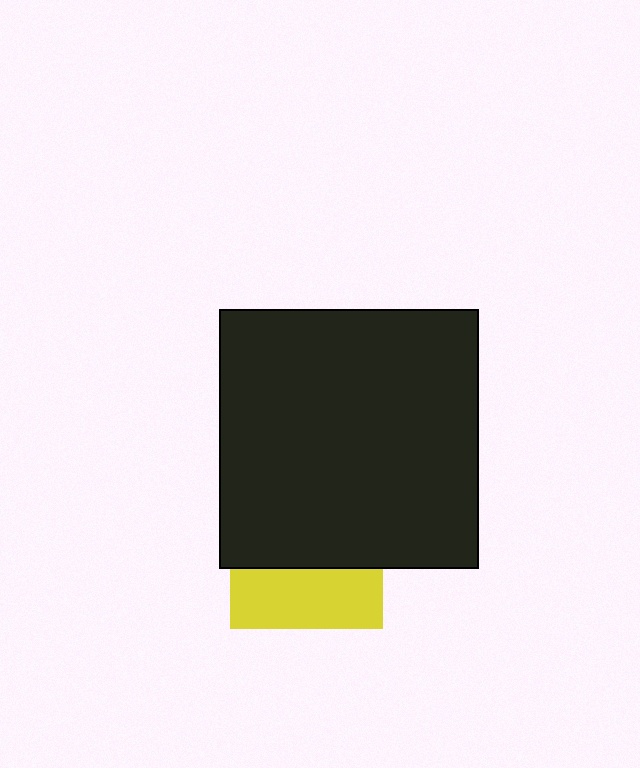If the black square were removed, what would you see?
You would see the complete yellow square.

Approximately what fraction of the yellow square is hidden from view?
Roughly 61% of the yellow square is hidden behind the black square.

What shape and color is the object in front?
The object in front is a black square.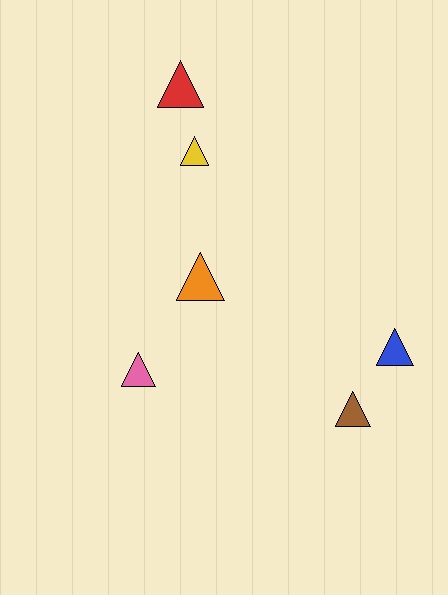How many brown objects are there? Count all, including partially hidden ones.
There is 1 brown object.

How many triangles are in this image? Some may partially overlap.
There are 6 triangles.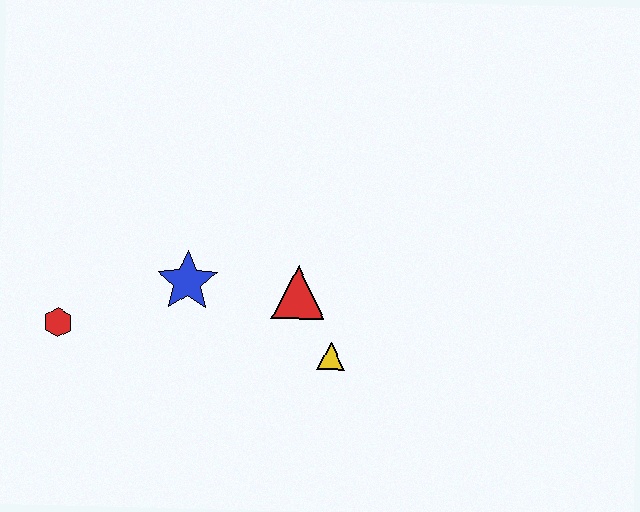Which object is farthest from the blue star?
The yellow triangle is farthest from the blue star.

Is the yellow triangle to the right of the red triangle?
Yes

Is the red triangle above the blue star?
No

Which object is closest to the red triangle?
The yellow triangle is closest to the red triangle.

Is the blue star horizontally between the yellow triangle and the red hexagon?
Yes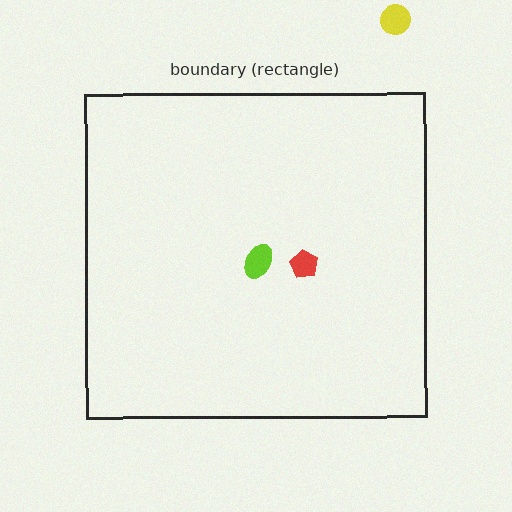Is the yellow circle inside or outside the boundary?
Outside.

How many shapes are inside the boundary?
2 inside, 1 outside.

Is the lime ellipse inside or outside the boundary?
Inside.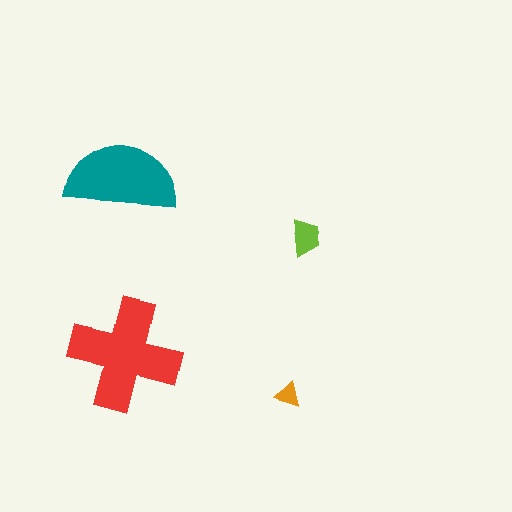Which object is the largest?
The red cross.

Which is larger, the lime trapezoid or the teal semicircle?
The teal semicircle.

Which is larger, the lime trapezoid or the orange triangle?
The lime trapezoid.